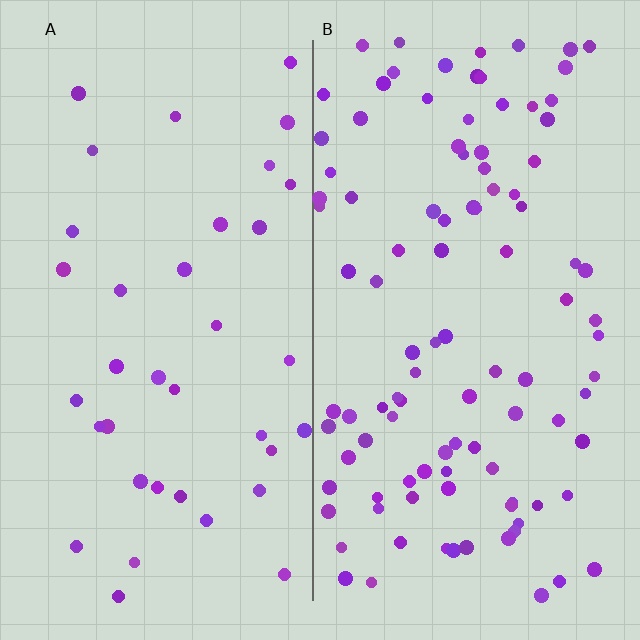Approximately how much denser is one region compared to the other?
Approximately 2.8× — region B over region A.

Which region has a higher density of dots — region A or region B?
B (the right).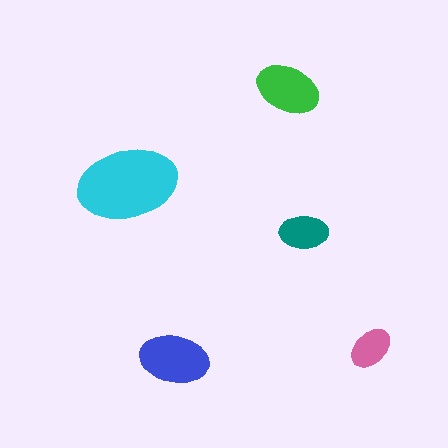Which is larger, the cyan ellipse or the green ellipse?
The cyan one.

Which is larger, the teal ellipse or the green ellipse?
The green one.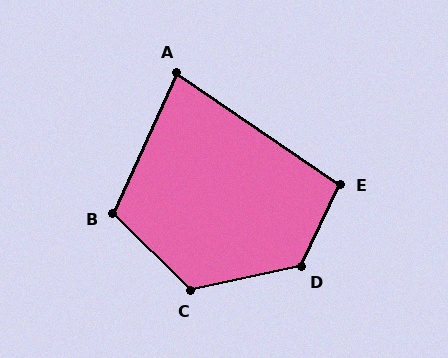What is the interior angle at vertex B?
Approximately 110 degrees (obtuse).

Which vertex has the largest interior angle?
D, at approximately 128 degrees.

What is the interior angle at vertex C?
Approximately 123 degrees (obtuse).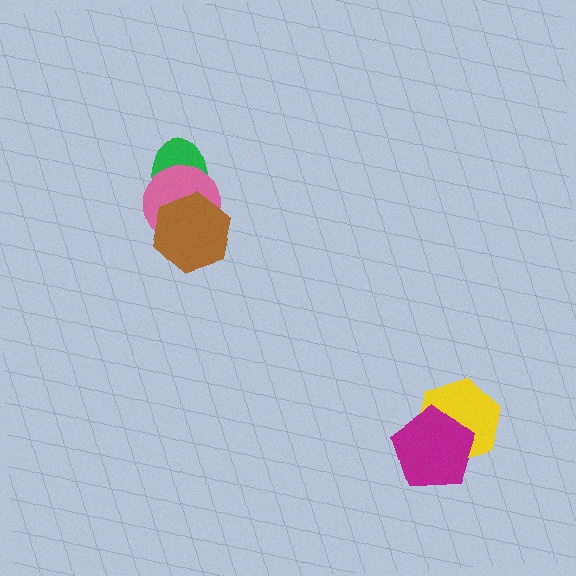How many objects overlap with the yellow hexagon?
1 object overlaps with the yellow hexagon.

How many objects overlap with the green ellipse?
2 objects overlap with the green ellipse.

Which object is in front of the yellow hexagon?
The magenta pentagon is in front of the yellow hexagon.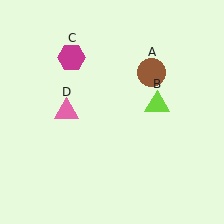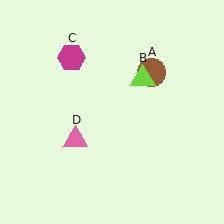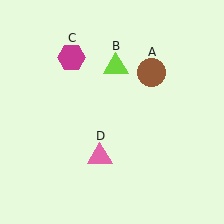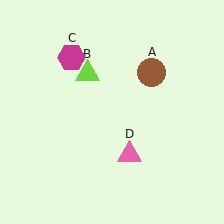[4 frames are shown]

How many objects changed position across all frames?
2 objects changed position: lime triangle (object B), pink triangle (object D).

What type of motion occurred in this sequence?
The lime triangle (object B), pink triangle (object D) rotated counterclockwise around the center of the scene.